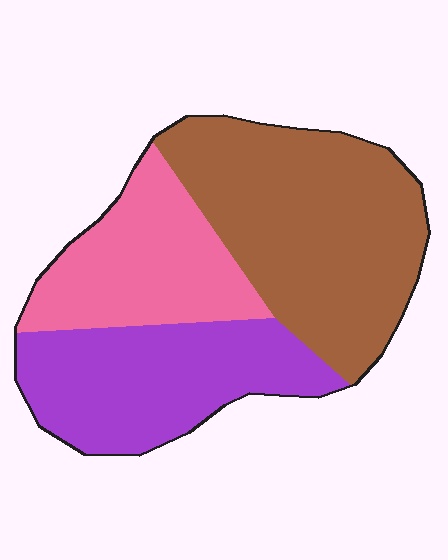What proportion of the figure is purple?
Purple takes up about one third (1/3) of the figure.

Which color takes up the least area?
Pink, at roughly 25%.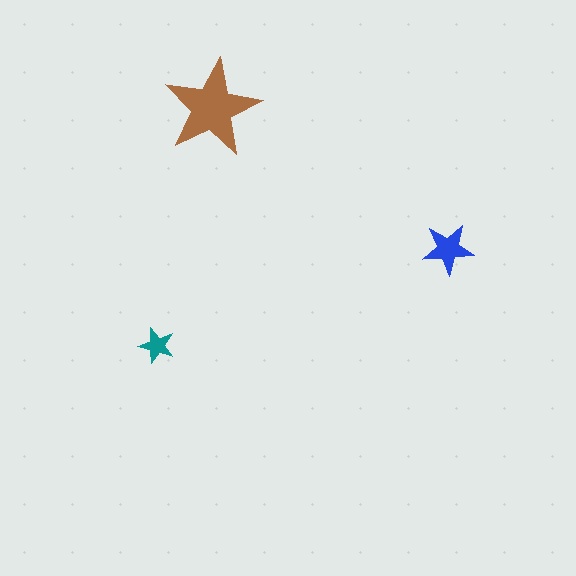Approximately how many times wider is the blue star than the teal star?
About 1.5 times wider.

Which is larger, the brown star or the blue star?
The brown one.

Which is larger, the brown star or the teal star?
The brown one.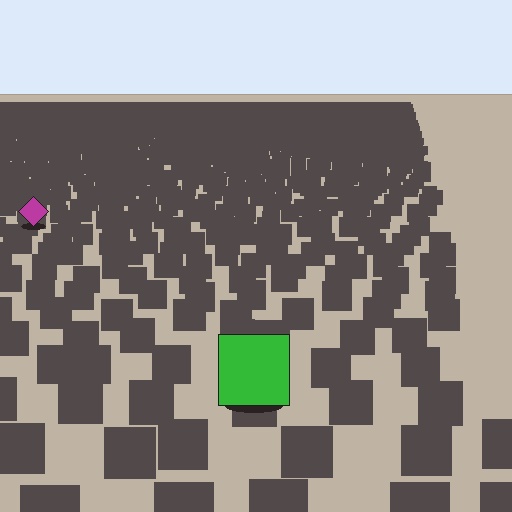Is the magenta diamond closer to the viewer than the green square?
No. The green square is closer — you can tell from the texture gradient: the ground texture is coarser near it.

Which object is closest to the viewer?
The green square is closest. The texture marks near it are larger and more spread out.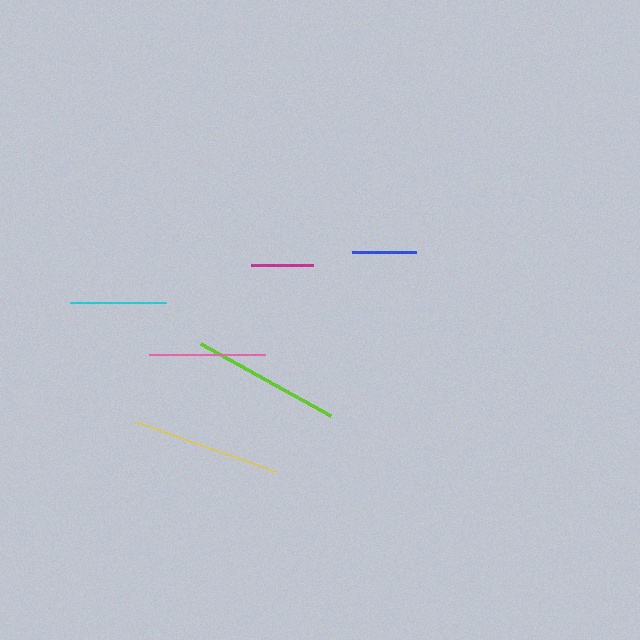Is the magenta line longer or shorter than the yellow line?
The yellow line is longer than the magenta line.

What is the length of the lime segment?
The lime segment is approximately 148 pixels long.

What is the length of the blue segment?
The blue segment is approximately 64 pixels long.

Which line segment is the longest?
The yellow line is the longest at approximately 150 pixels.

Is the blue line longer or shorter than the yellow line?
The yellow line is longer than the blue line.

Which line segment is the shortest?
The magenta line is the shortest at approximately 61 pixels.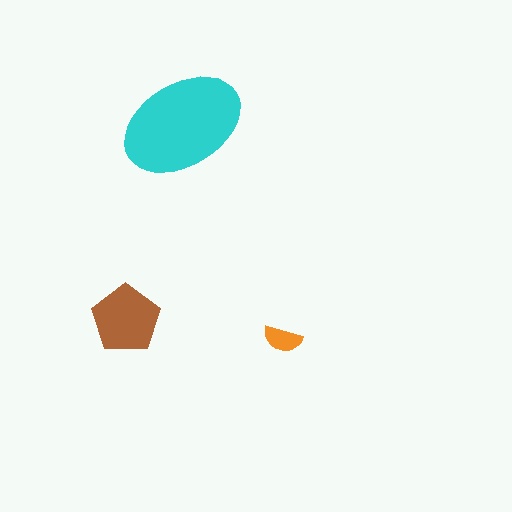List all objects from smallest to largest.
The orange semicircle, the brown pentagon, the cyan ellipse.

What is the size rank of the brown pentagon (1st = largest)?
2nd.